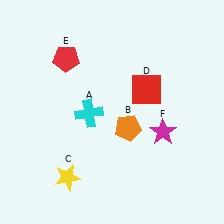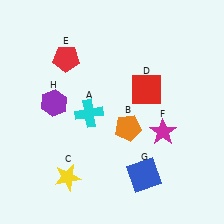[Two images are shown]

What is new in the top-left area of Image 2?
A purple hexagon (H) was added in the top-left area of Image 2.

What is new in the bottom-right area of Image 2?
A blue square (G) was added in the bottom-right area of Image 2.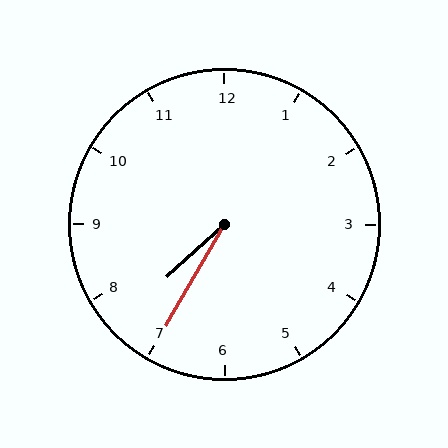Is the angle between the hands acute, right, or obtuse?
It is acute.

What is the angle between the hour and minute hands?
Approximately 18 degrees.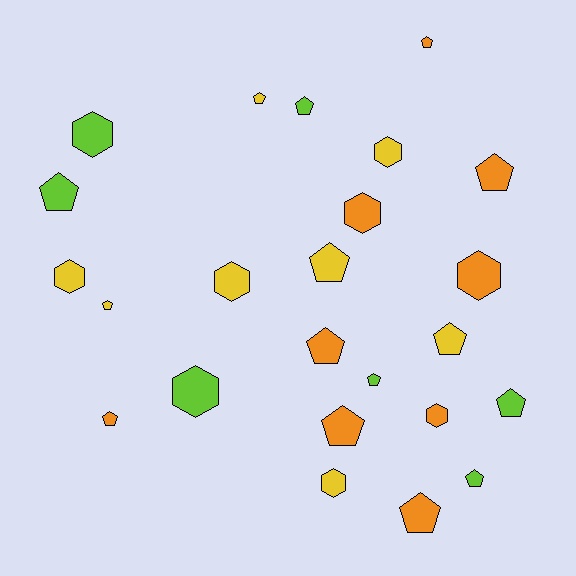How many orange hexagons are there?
There are 3 orange hexagons.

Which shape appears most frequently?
Pentagon, with 15 objects.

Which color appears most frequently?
Orange, with 9 objects.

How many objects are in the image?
There are 24 objects.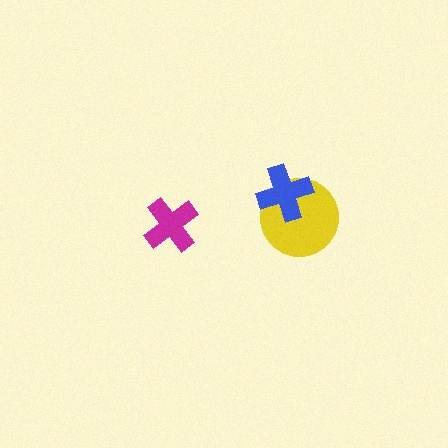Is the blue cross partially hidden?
No, no other shape covers it.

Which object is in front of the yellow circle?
The blue cross is in front of the yellow circle.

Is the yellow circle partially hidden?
Yes, it is partially covered by another shape.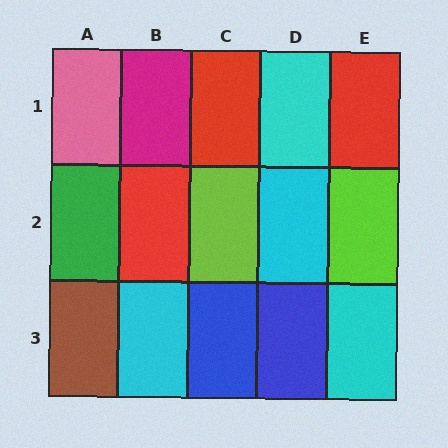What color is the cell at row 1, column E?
Red.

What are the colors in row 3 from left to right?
Brown, cyan, blue, blue, cyan.